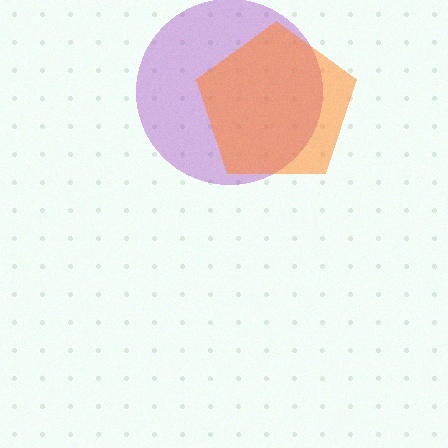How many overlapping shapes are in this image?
There are 2 overlapping shapes in the image.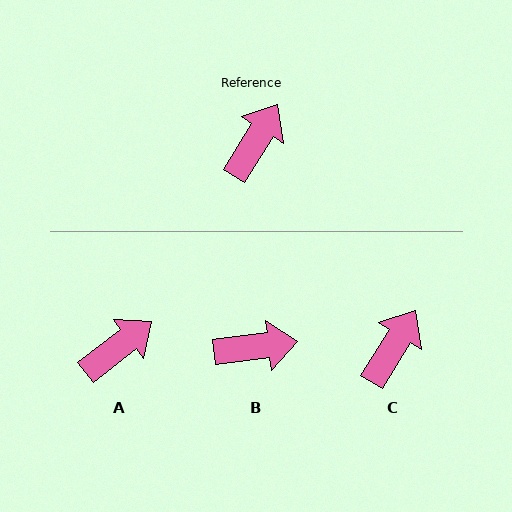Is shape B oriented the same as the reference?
No, it is off by about 52 degrees.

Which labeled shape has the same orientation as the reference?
C.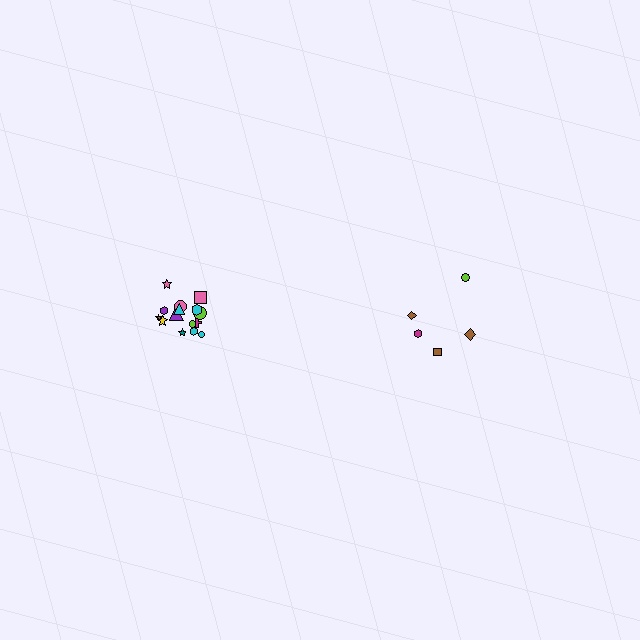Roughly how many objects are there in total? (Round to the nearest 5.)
Roughly 20 objects in total.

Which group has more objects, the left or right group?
The left group.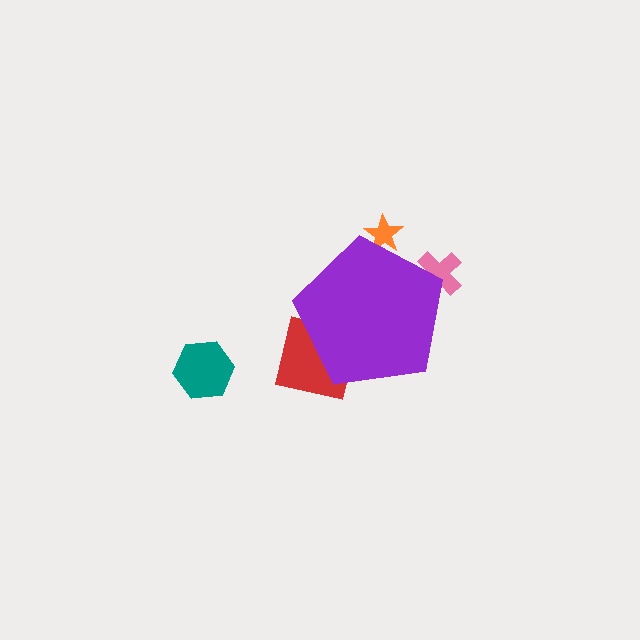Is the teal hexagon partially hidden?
No, the teal hexagon is fully visible.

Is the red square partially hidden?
Yes, the red square is partially hidden behind the purple pentagon.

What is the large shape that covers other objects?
A purple pentagon.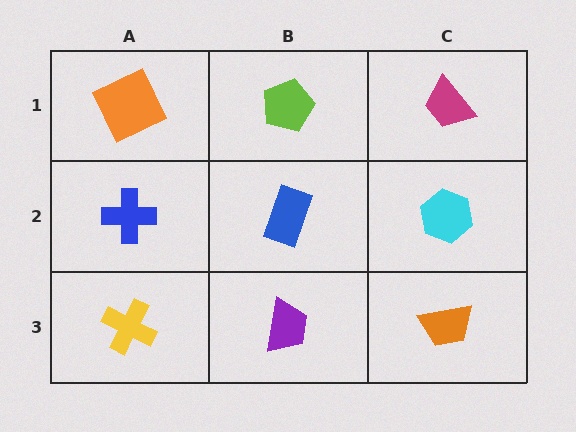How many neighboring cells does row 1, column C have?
2.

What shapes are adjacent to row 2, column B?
A lime pentagon (row 1, column B), a purple trapezoid (row 3, column B), a blue cross (row 2, column A), a cyan hexagon (row 2, column C).